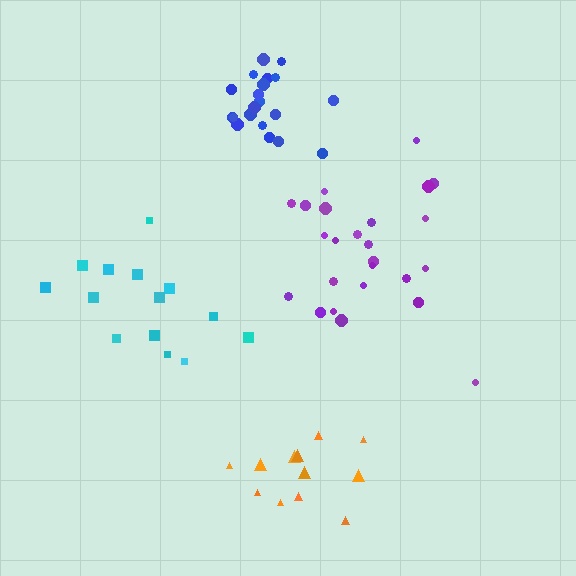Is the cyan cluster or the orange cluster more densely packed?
Cyan.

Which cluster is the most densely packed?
Blue.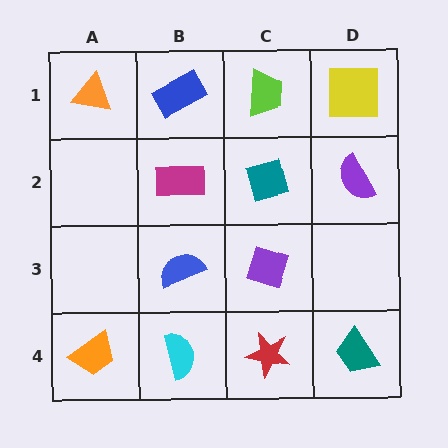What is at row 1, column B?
A blue rectangle.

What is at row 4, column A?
An orange trapezoid.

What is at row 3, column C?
A purple diamond.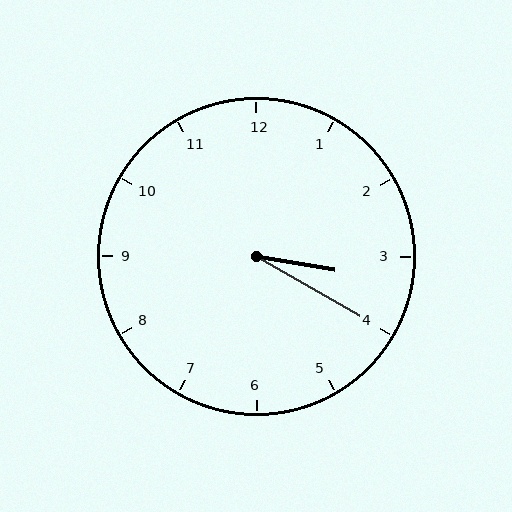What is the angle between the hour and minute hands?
Approximately 20 degrees.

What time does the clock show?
3:20.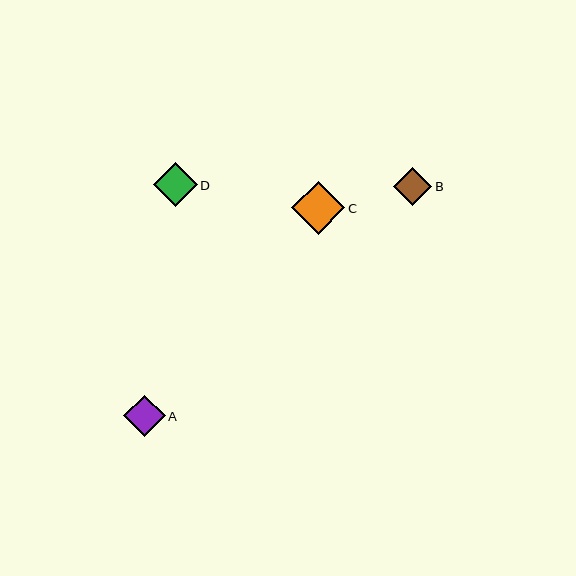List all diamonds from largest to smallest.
From largest to smallest: C, D, A, B.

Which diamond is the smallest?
Diamond B is the smallest with a size of approximately 39 pixels.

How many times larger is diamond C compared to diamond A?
Diamond C is approximately 1.3 times the size of diamond A.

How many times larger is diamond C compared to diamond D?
Diamond C is approximately 1.2 times the size of diamond D.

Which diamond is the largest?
Diamond C is the largest with a size of approximately 53 pixels.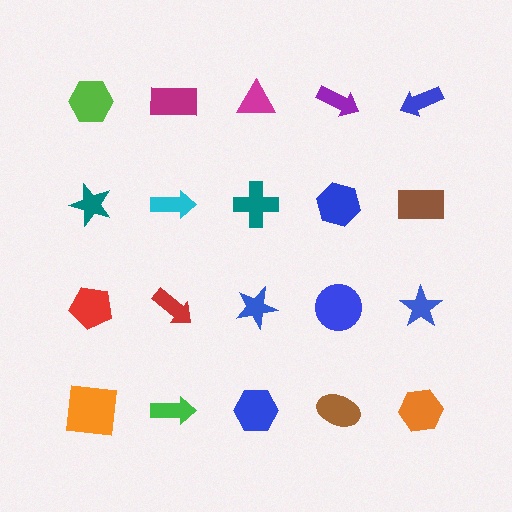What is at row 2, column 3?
A teal cross.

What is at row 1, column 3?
A magenta triangle.